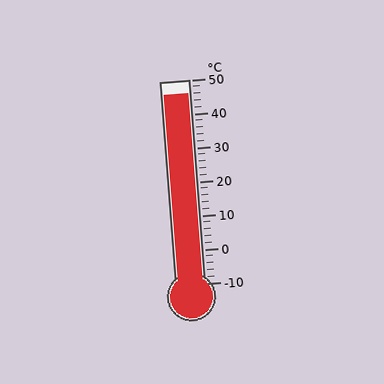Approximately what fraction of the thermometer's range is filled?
The thermometer is filled to approximately 95% of its range.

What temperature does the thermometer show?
The thermometer shows approximately 46°C.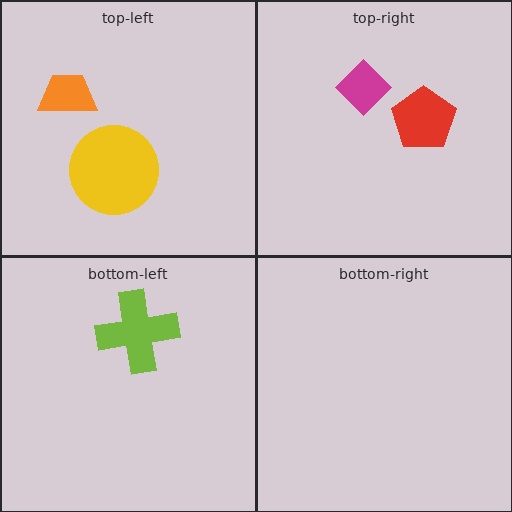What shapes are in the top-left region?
The orange trapezoid, the yellow circle.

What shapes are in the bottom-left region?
The lime cross.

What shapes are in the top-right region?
The magenta diamond, the red pentagon.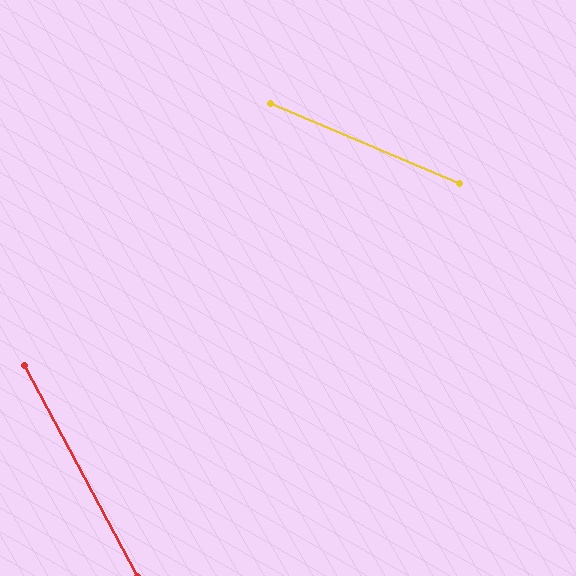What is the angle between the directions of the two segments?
Approximately 39 degrees.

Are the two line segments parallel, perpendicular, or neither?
Neither parallel nor perpendicular — they differ by about 39°.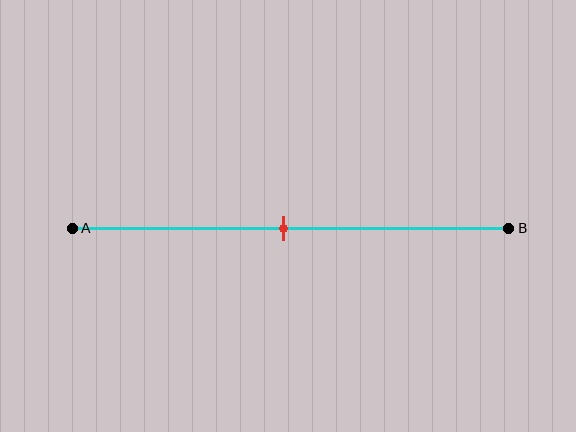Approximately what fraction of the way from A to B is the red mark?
The red mark is approximately 50% of the way from A to B.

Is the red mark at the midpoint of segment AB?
Yes, the mark is approximately at the midpoint.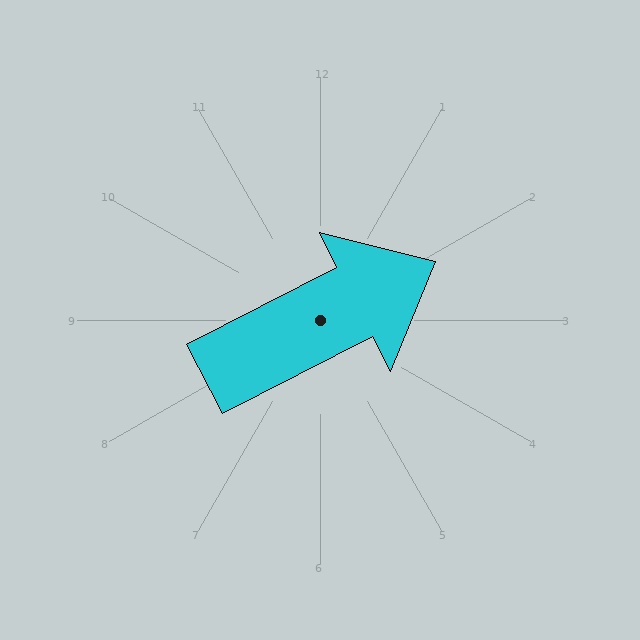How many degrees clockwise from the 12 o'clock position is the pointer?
Approximately 63 degrees.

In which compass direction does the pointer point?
Northeast.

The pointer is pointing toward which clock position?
Roughly 2 o'clock.